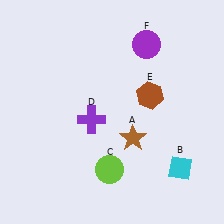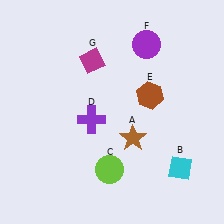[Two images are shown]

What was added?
A magenta diamond (G) was added in Image 2.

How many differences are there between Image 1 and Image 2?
There is 1 difference between the two images.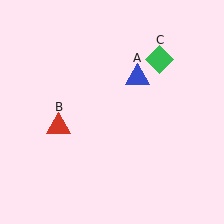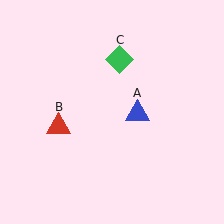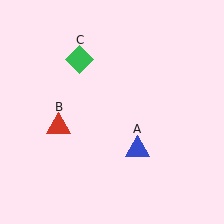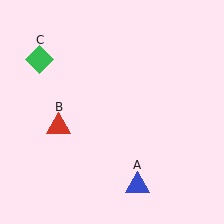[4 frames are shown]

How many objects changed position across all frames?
2 objects changed position: blue triangle (object A), green diamond (object C).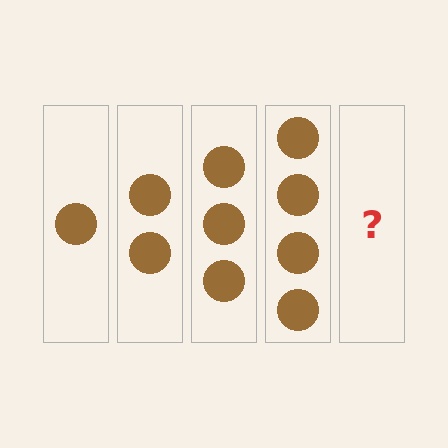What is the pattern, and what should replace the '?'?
The pattern is that each step adds one more circle. The '?' should be 5 circles.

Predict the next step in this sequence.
The next step is 5 circles.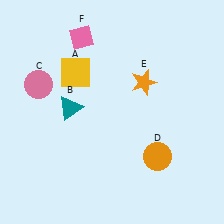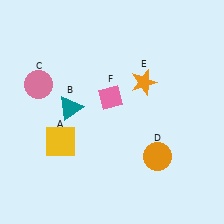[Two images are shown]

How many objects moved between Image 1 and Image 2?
2 objects moved between the two images.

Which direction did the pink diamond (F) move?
The pink diamond (F) moved down.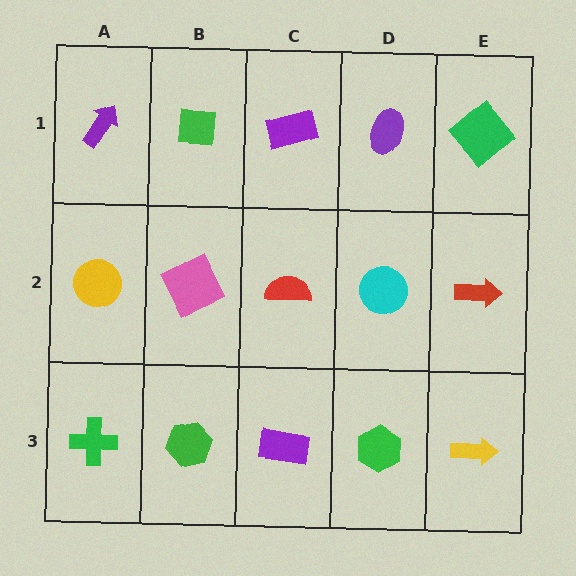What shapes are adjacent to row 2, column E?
A green diamond (row 1, column E), a yellow arrow (row 3, column E), a cyan circle (row 2, column D).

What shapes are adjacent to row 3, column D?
A cyan circle (row 2, column D), a purple rectangle (row 3, column C), a yellow arrow (row 3, column E).